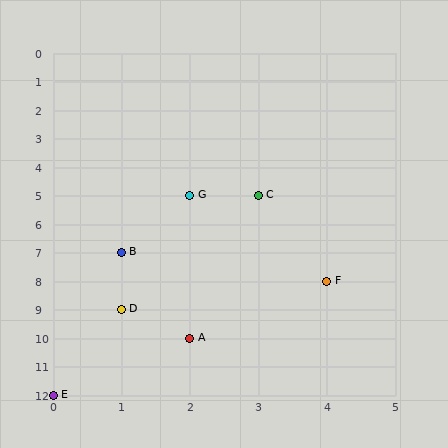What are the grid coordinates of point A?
Point A is at grid coordinates (2, 10).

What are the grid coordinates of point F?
Point F is at grid coordinates (4, 8).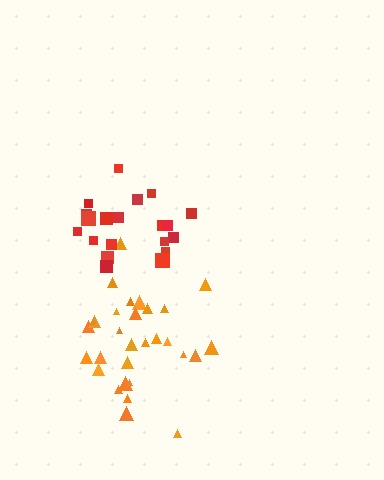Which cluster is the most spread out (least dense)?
Orange.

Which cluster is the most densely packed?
Red.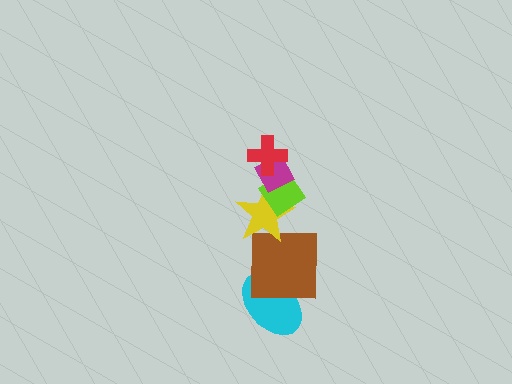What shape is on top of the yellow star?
The lime diamond is on top of the yellow star.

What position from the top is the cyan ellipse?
The cyan ellipse is 6th from the top.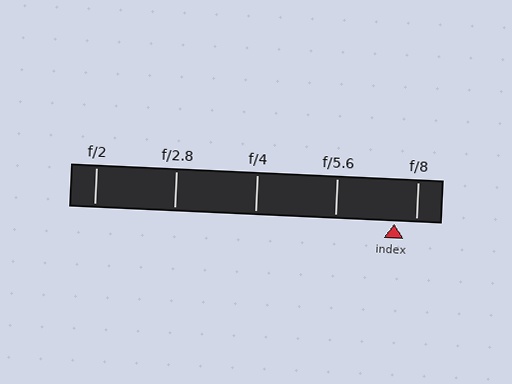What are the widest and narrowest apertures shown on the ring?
The widest aperture shown is f/2 and the narrowest is f/8.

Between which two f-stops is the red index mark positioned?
The index mark is between f/5.6 and f/8.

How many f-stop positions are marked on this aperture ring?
There are 5 f-stop positions marked.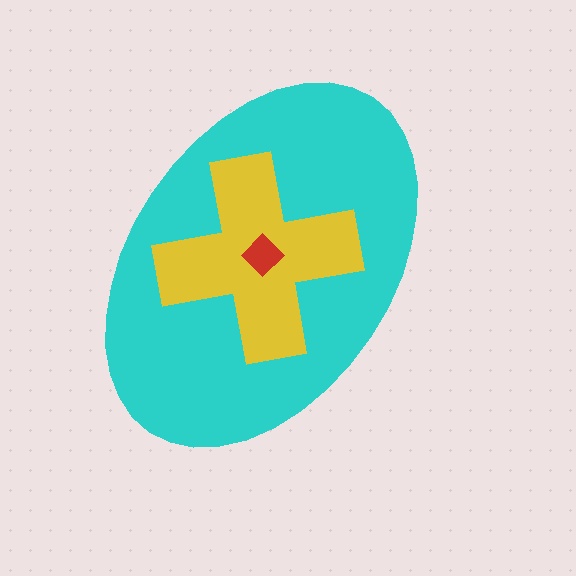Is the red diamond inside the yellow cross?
Yes.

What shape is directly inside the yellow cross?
The red diamond.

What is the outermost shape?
The cyan ellipse.